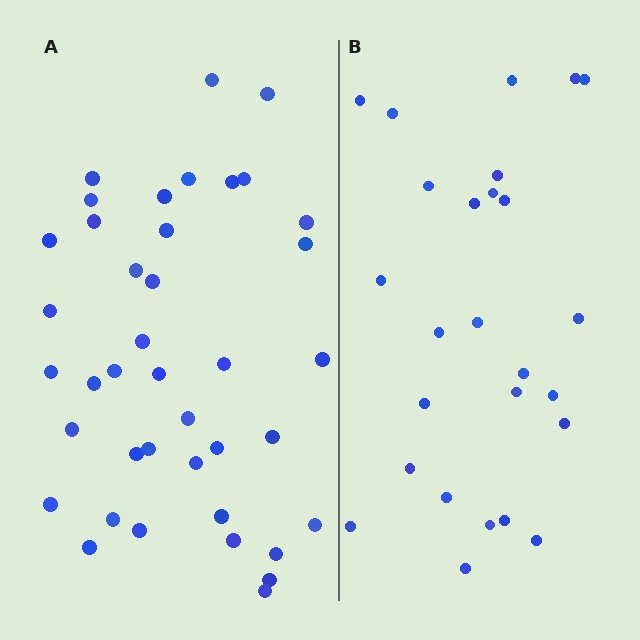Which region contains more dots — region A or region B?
Region A (the left region) has more dots.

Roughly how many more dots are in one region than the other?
Region A has approximately 15 more dots than region B.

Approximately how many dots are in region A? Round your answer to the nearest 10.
About 40 dots.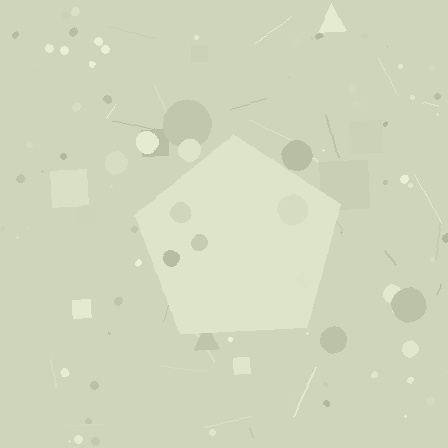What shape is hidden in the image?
A pentagon is hidden in the image.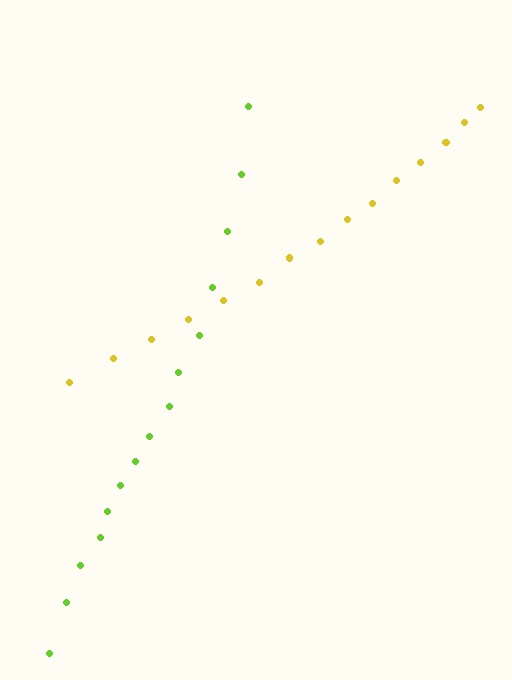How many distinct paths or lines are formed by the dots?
There are 2 distinct paths.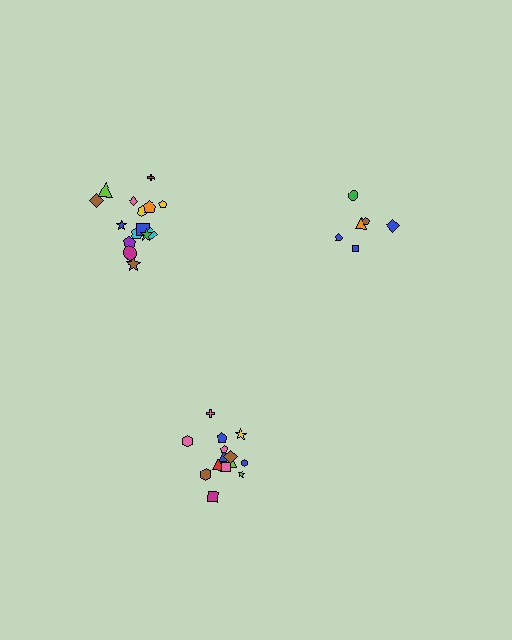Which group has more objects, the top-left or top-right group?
The top-left group.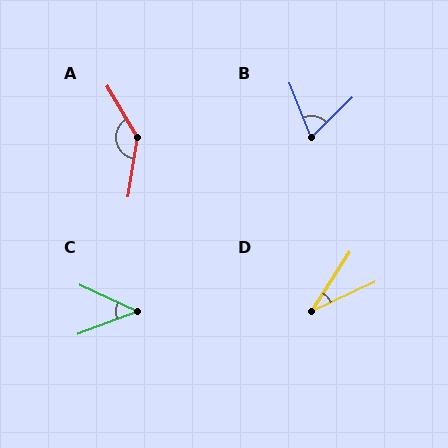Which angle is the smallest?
D, at approximately 32 degrees.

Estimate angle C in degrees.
Approximately 45 degrees.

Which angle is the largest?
A, at approximately 140 degrees.